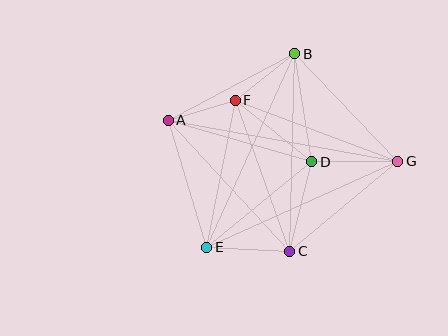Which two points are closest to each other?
Points A and F are closest to each other.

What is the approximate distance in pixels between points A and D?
The distance between A and D is approximately 149 pixels.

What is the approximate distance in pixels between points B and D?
The distance between B and D is approximately 109 pixels.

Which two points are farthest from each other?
Points A and G are farthest from each other.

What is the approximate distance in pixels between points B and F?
The distance between B and F is approximately 76 pixels.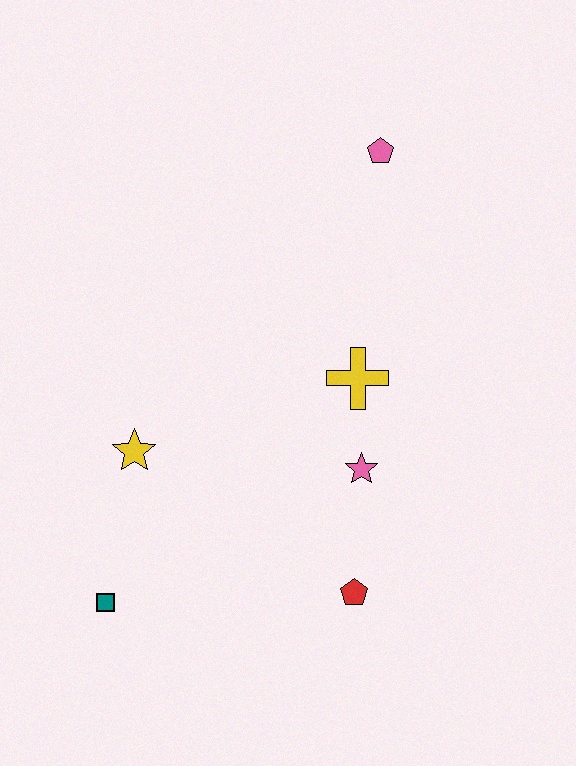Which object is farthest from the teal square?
The pink pentagon is farthest from the teal square.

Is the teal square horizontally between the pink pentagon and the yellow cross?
No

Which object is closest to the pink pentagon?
The yellow cross is closest to the pink pentagon.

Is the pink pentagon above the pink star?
Yes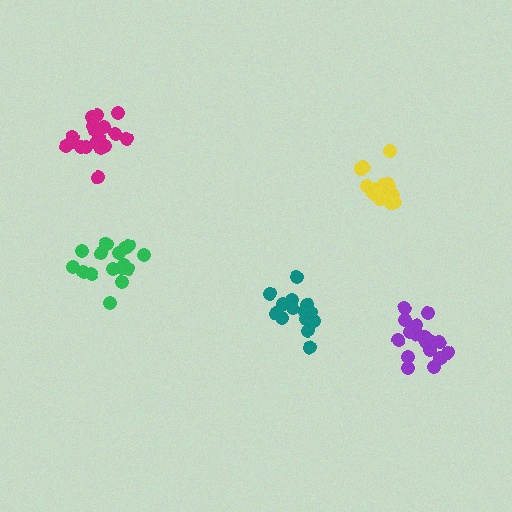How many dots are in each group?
Group 1: 18 dots, Group 2: 14 dots, Group 3: 19 dots, Group 4: 19 dots, Group 5: 17 dots (87 total).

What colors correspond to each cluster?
The clusters are colored: magenta, teal, yellow, purple, green.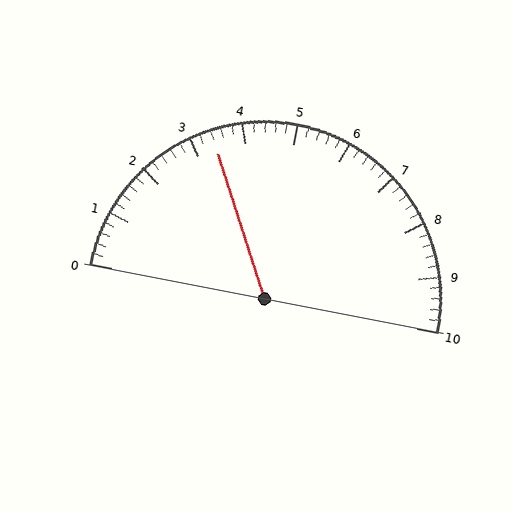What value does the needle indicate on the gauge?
The needle indicates approximately 3.4.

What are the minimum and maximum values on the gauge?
The gauge ranges from 0 to 10.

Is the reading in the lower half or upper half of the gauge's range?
The reading is in the lower half of the range (0 to 10).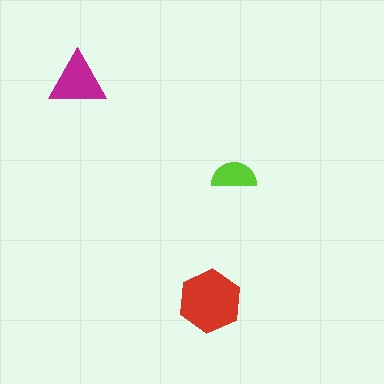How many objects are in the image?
There are 3 objects in the image.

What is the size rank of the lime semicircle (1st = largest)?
3rd.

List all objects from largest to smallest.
The red hexagon, the magenta triangle, the lime semicircle.